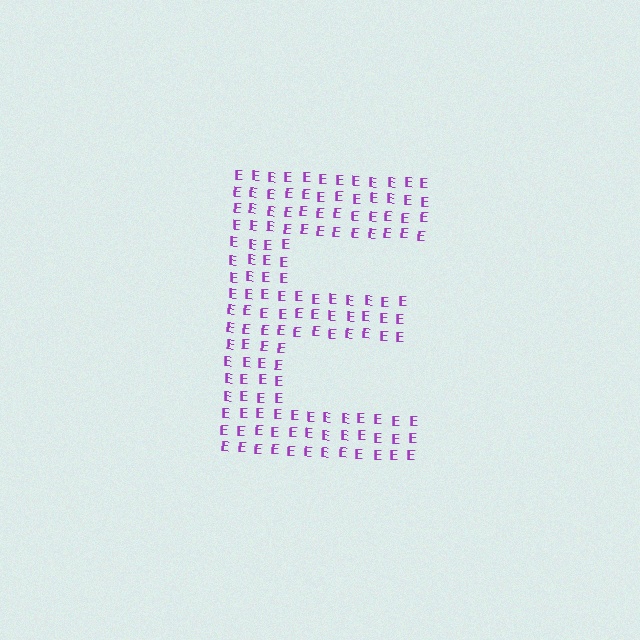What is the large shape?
The large shape is the letter E.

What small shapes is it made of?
It is made of small letter E's.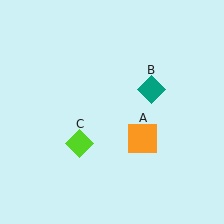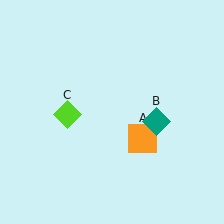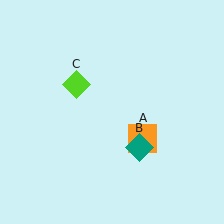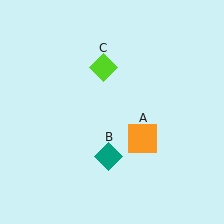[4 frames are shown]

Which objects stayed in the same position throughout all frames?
Orange square (object A) remained stationary.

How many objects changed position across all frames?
2 objects changed position: teal diamond (object B), lime diamond (object C).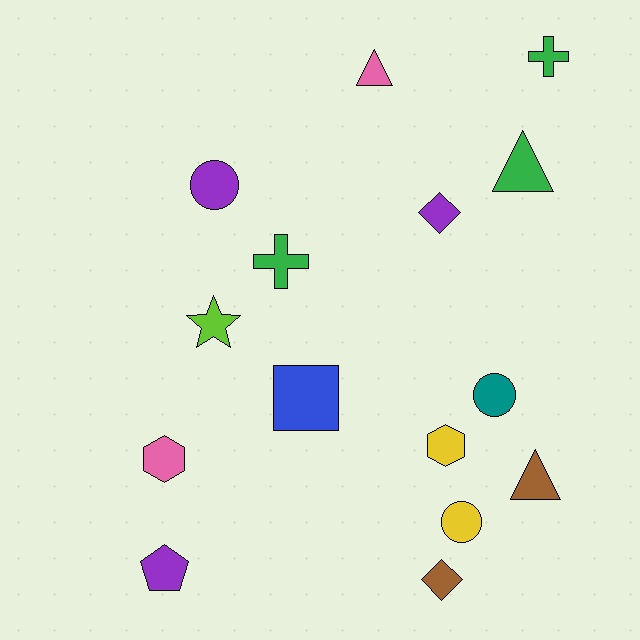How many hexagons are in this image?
There are 2 hexagons.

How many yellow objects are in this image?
There are 2 yellow objects.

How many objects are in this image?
There are 15 objects.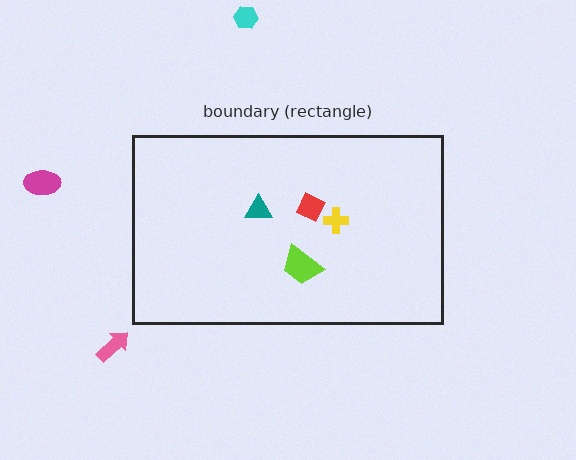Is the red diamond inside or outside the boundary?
Inside.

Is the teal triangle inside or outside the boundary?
Inside.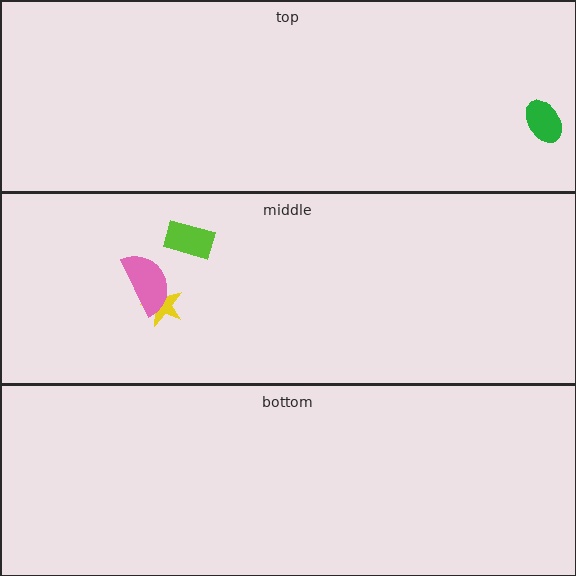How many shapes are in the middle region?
3.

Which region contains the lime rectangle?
The middle region.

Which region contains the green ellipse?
The top region.